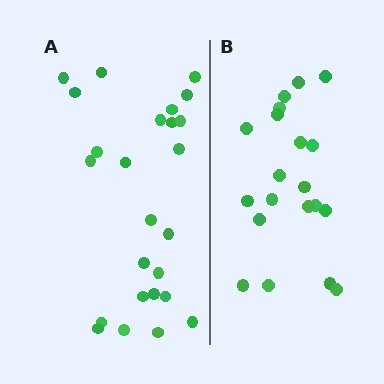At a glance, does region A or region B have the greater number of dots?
Region A (the left region) has more dots.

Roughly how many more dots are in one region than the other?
Region A has about 5 more dots than region B.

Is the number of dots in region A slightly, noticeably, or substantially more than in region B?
Region A has noticeably more, but not dramatically so. The ratio is roughly 1.2 to 1.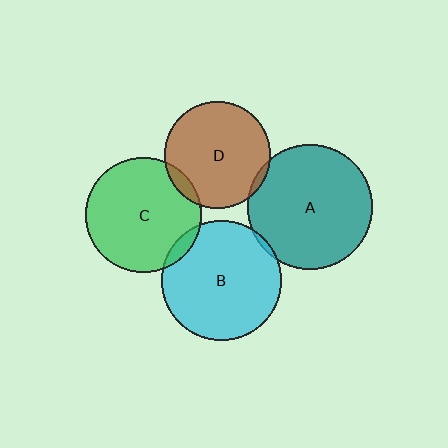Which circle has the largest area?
Circle A (teal).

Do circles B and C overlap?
Yes.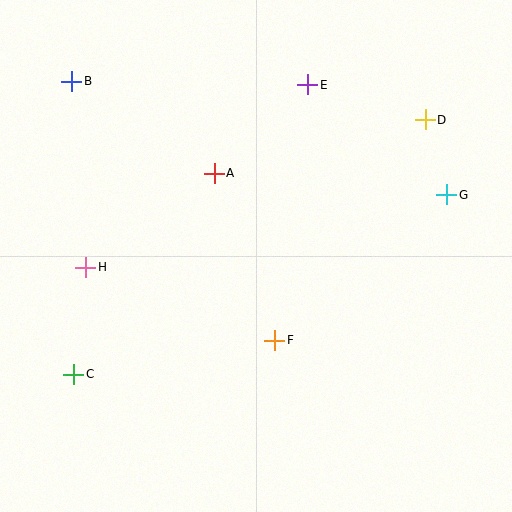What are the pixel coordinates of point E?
Point E is at (308, 85).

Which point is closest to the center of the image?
Point F at (275, 340) is closest to the center.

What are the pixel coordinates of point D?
Point D is at (425, 120).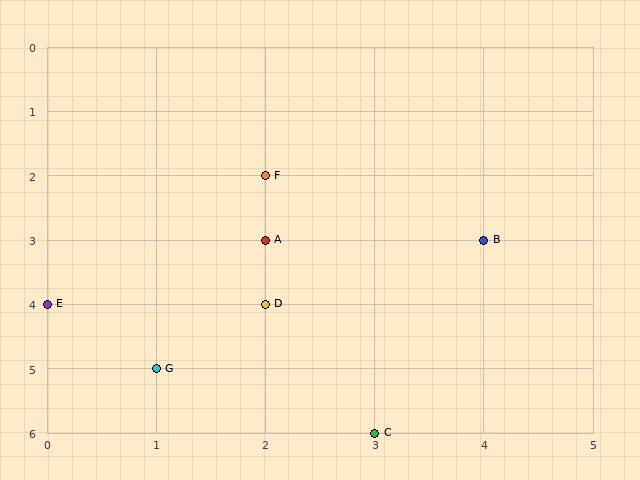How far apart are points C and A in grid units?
Points C and A are 1 column and 3 rows apart (about 3.2 grid units diagonally).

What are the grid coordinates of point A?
Point A is at grid coordinates (2, 3).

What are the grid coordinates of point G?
Point G is at grid coordinates (1, 5).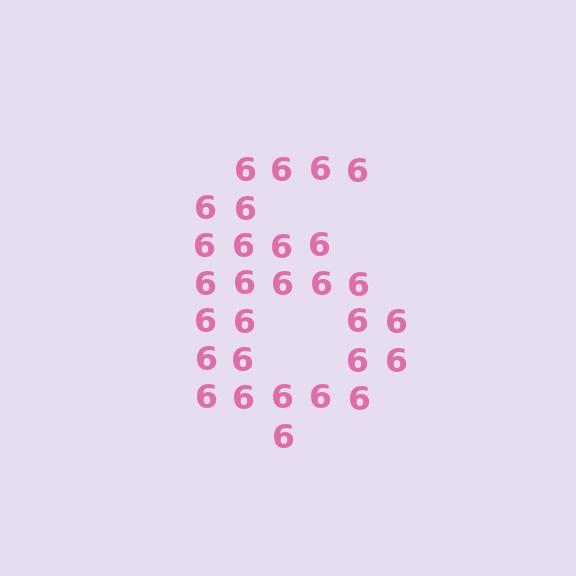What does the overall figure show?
The overall figure shows the digit 6.